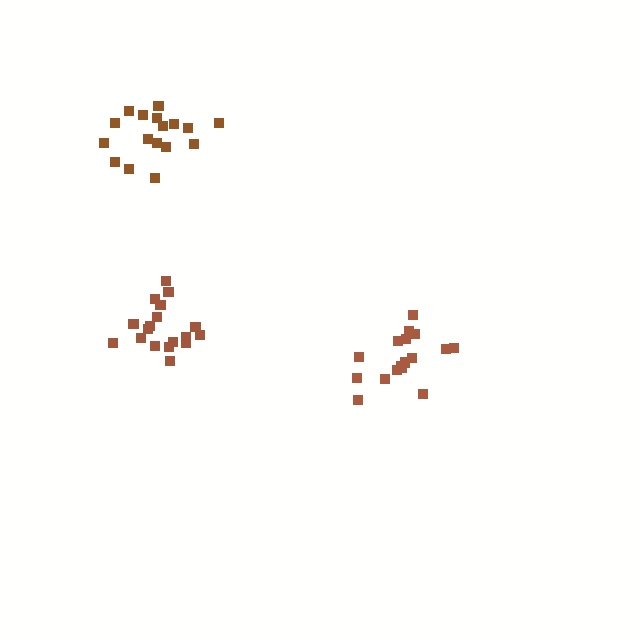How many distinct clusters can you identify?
There are 3 distinct clusters.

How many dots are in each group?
Group 1: 18 dots, Group 2: 17 dots, Group 3: 17 dots (52 total).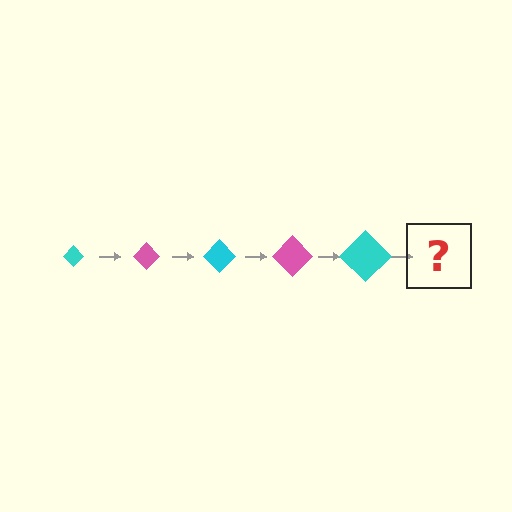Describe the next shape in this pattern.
It should be a pink diamond, larger than the previous one.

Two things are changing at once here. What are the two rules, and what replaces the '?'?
The two rules are that the diamond grows larger each step and the color cycles through cyan and pink. The '?' should be a pink diamond, larger than the previous one.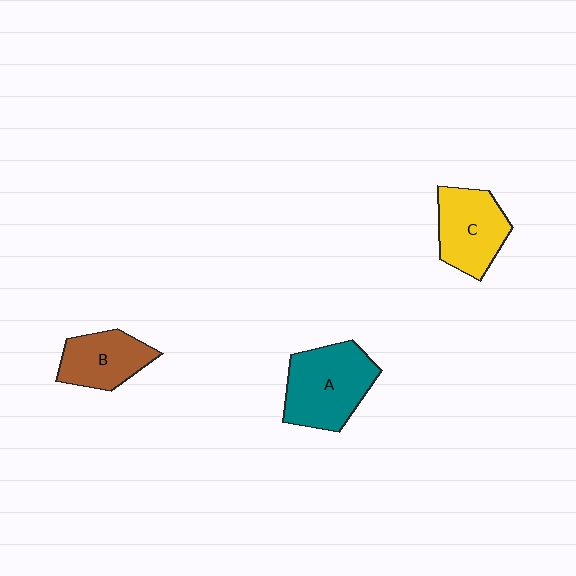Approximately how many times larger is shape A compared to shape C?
Approximately 1.2 times.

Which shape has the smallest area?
Shape B (brown).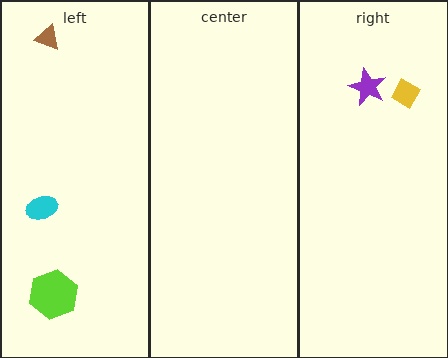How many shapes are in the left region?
3.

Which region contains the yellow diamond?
The right region.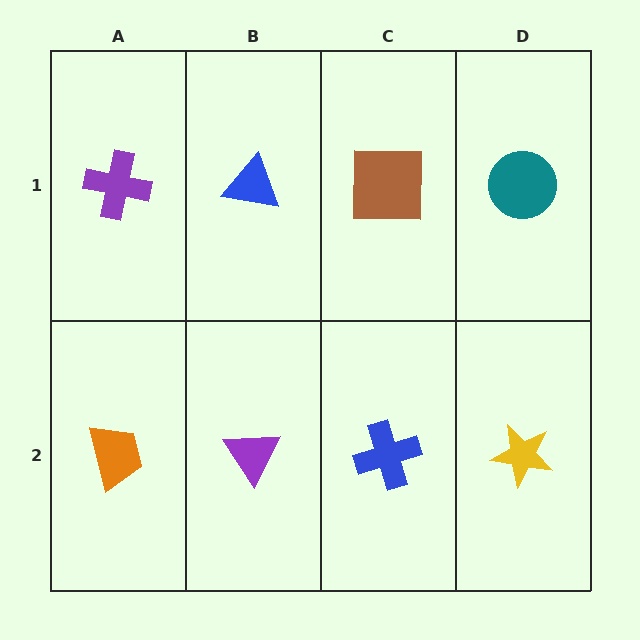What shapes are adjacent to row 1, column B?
A purple triangle (row 2, column B), a purple cross (row 1, column A), a brown square (row 1, column C).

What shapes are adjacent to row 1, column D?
A yellow star (row 2, column D), a brown square (row 1, column C).